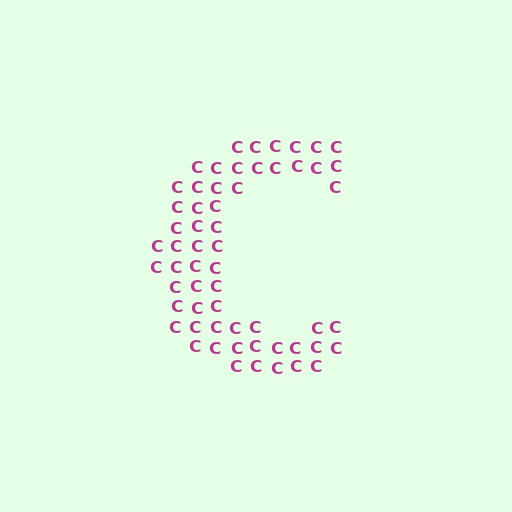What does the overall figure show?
The overall figure shows the letter C.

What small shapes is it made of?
It is made of small letter C's.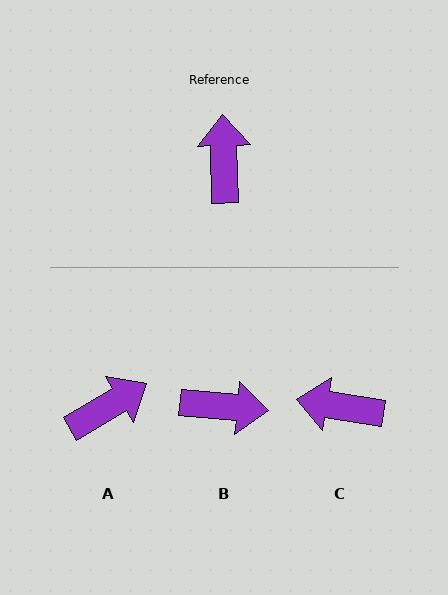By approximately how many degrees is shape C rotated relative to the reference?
Approximately 79 degrees counter-clockwise.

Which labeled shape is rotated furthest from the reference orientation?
B, about 97 degrees away.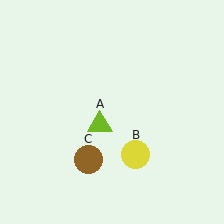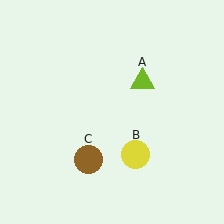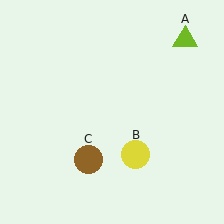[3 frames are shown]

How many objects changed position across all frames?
1 object changed position: lime triangle (object A).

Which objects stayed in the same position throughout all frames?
Yellow circle (object B) and brown circle (object C) remained stationary.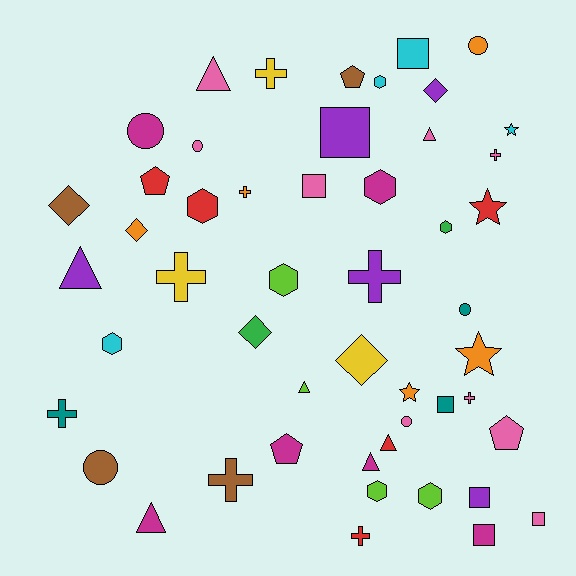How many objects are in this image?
There are 50 objects.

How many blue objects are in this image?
There are no blue objects.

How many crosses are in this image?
There are 9 crosses.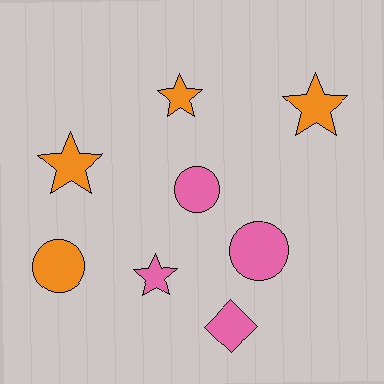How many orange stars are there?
There are 3 orange stars.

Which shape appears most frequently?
Star, with 4 objects.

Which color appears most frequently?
Orange, with 4 objects.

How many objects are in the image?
There are 8 objects.